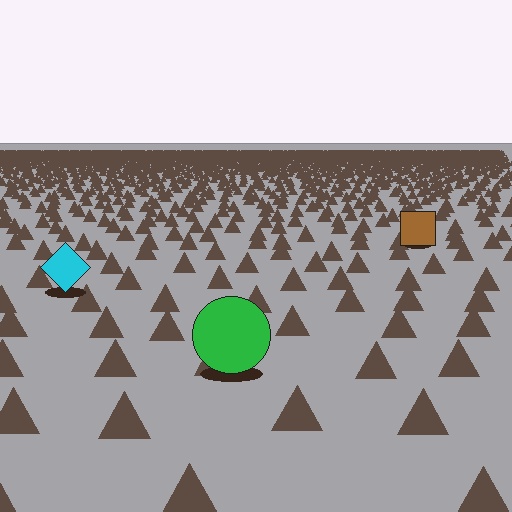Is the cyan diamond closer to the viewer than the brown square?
Yes. The cyan diamond is closer — you can tell from the texture gradient: the ground texture is coarser near it.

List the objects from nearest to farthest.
From nearest to farthest: the green circle, the cyan diamond, the brown square.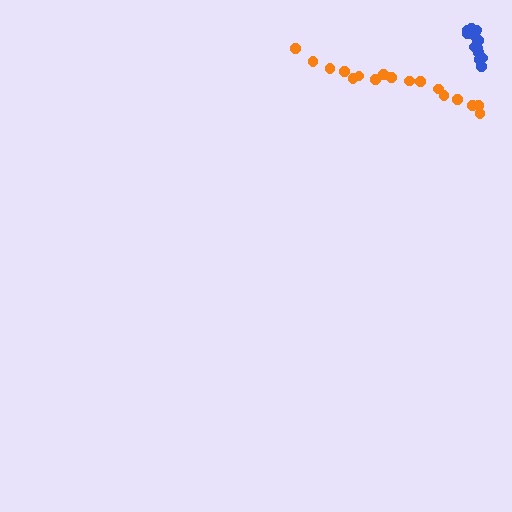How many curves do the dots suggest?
There are 2 distinct paths.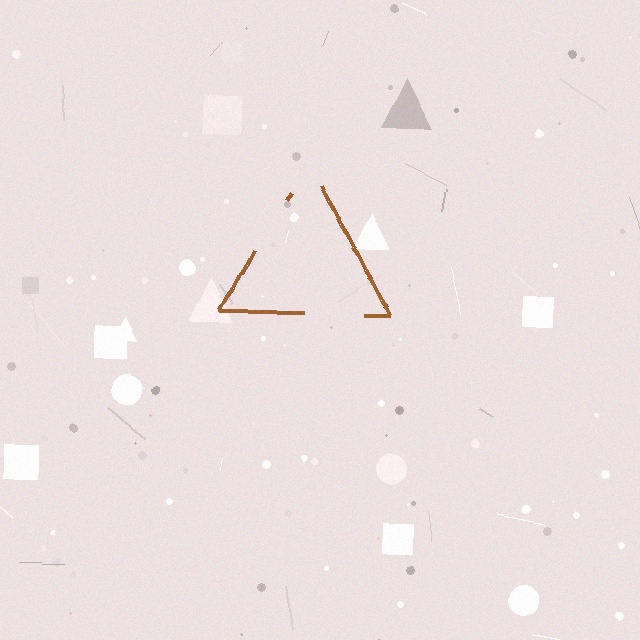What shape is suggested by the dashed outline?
The dashed outline suggests a triangle.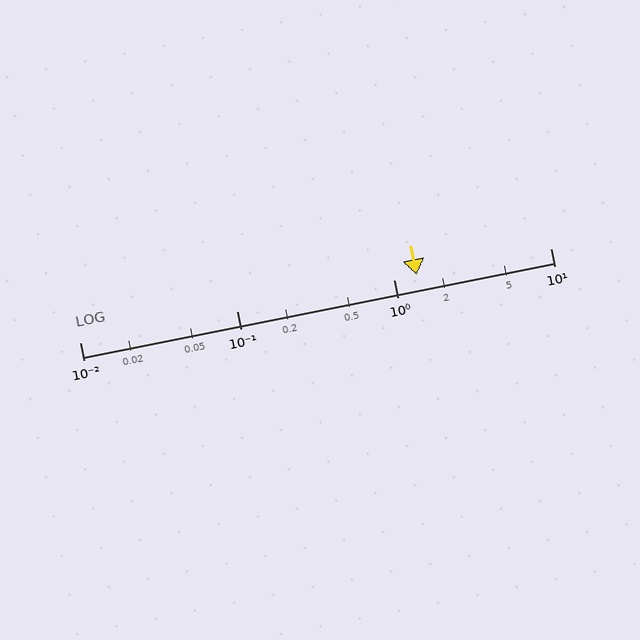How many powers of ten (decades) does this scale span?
The scale spans 3 decades, from 0.01 to 10.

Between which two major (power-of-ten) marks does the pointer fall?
The pointer is between 1 and 10.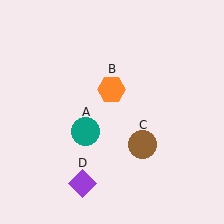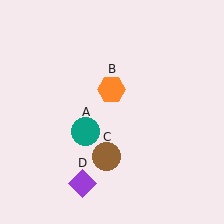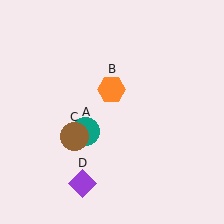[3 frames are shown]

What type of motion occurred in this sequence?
The brown circle (object C) rotated clockwise around the center of the scene.